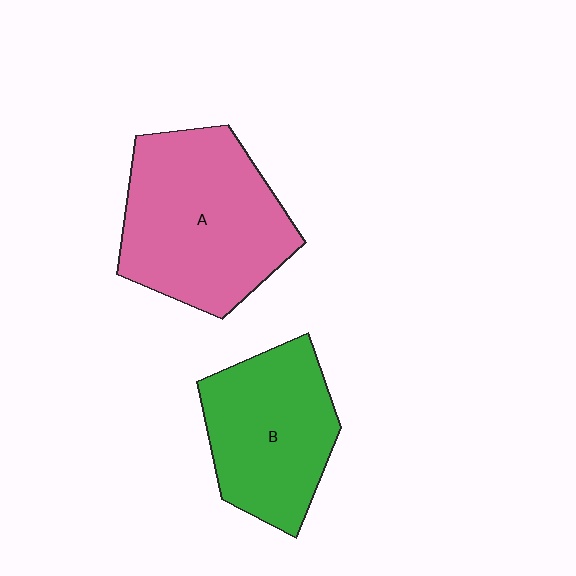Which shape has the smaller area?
Shape B (green).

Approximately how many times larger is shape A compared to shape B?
Approximately 1.3 times.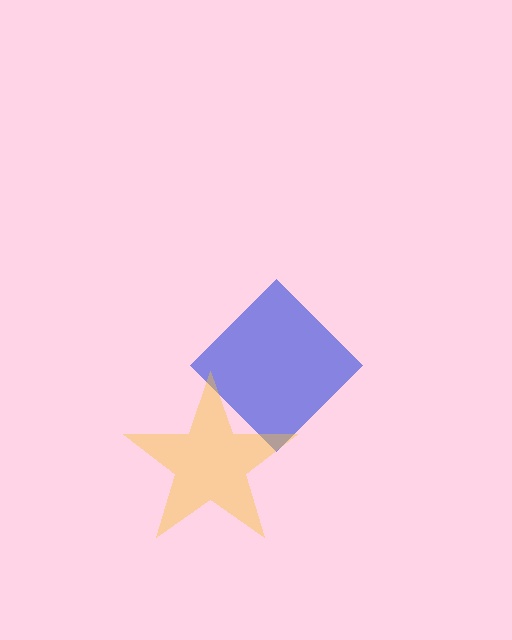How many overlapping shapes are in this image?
There are 2 overlapping shapes in the image.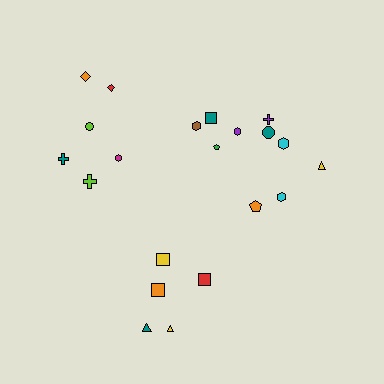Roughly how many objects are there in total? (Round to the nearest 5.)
Roughly 20 objects in total.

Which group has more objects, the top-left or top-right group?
The top-right group.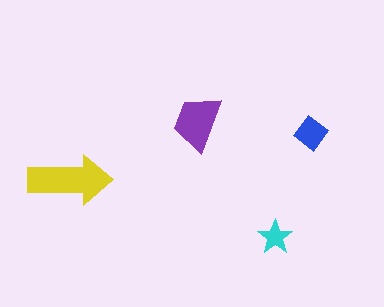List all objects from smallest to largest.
The cyan star, the blue diamond, the purple trapezoid, the yellow arrow.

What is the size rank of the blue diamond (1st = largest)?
3rd.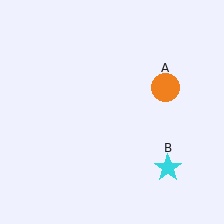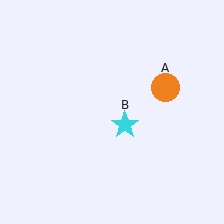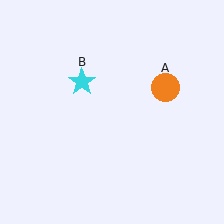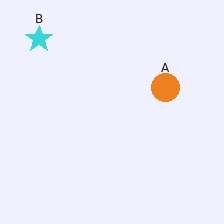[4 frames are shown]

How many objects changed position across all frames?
1 object changed position: cyan star (object B).